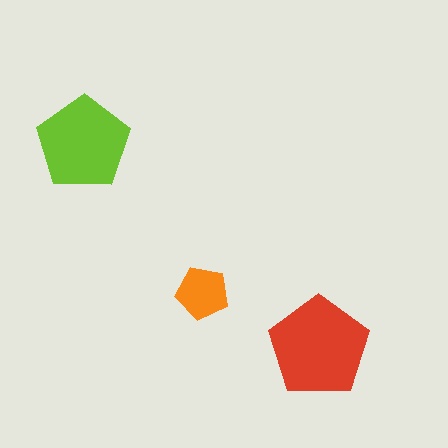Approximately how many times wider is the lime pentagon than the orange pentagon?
About 2 times wider.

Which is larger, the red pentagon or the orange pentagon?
The red one.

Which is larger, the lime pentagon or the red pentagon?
The red one.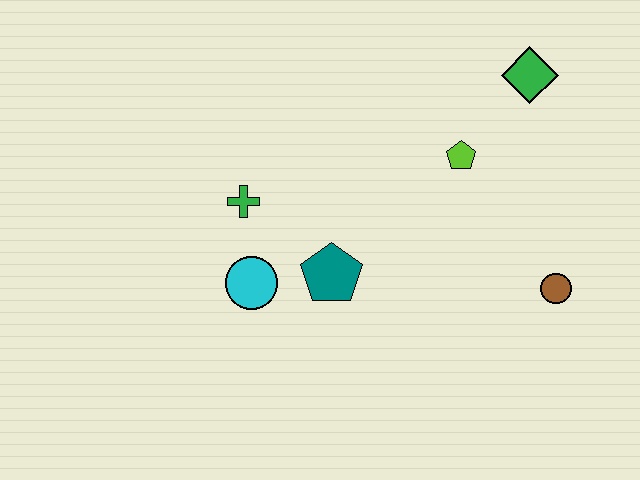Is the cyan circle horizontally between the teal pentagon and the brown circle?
No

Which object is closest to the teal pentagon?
The cyan circle is closest to the teal pentagon.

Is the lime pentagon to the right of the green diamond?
No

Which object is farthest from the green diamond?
The cyan circle is farthest from the green diamond.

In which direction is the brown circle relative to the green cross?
The brown circle is to the right of the green cross.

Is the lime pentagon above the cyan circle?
Yes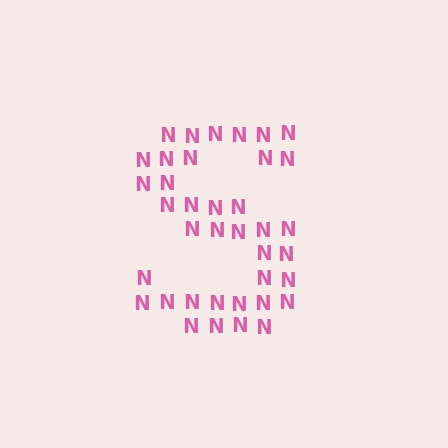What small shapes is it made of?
It is made of small letter N's.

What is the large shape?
The large shape is the letter S.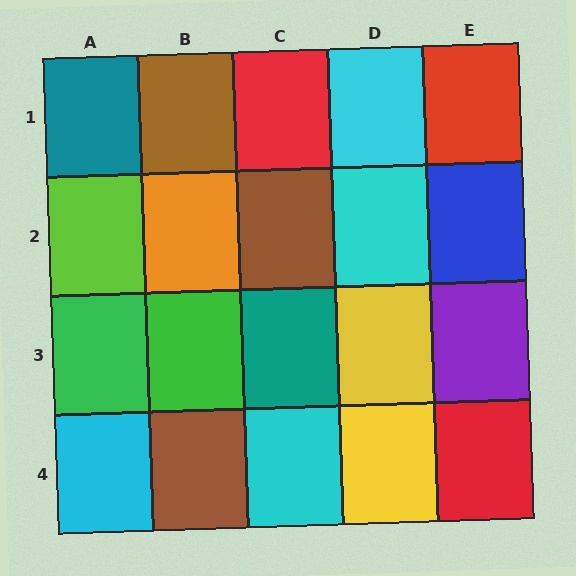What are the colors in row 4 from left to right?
Cyan, brown, cyan, yellow, red.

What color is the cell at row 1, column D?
Cyan.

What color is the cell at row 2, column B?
Orange.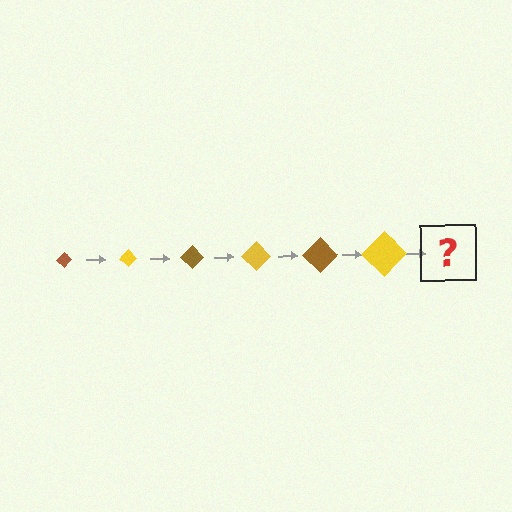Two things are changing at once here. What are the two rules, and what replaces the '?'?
The two rules are that the diamond grows larger each step and the color cycles through brown and yellow. The '?' should be a brown diamond, larger than the previous one.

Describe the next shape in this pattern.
It should be a brown diamond, larger than the previous one.